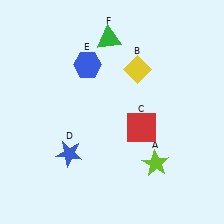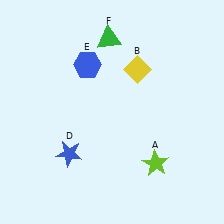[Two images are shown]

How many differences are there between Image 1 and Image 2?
There is 1 difference between the two images.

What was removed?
The red square (C) was removed in Image 2.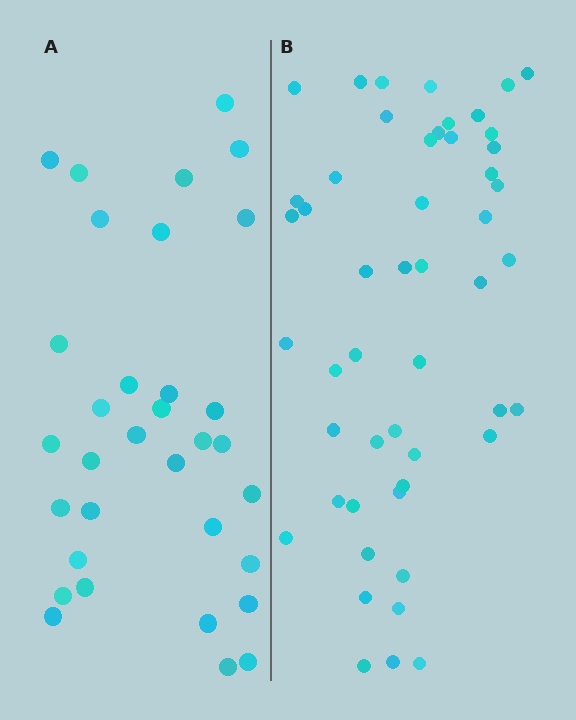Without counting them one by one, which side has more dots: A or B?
Region B (the right region) has more dots.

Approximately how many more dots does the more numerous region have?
Region B has approximately 15 more dots than region A.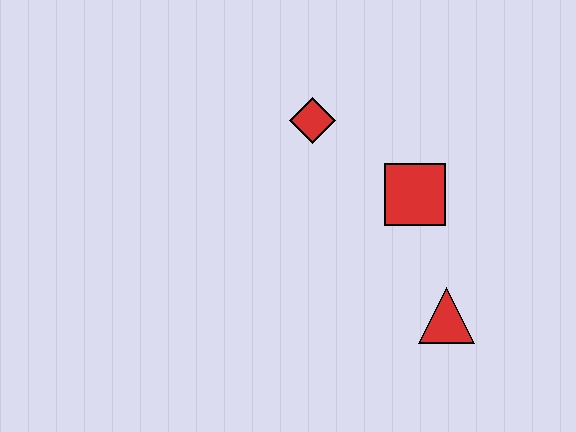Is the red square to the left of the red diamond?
No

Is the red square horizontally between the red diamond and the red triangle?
Yes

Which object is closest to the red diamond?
The red square is closest to the red diamond.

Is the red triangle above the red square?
No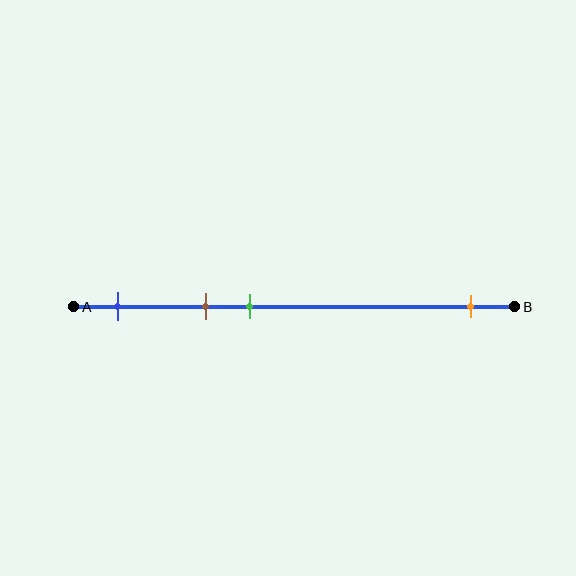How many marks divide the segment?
There are 4 marks dividing the segment.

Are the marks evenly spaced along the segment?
No, the marks are not evenly spaced.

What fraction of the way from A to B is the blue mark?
The blue mark is approximately 10% (0.1) of the way from A to B.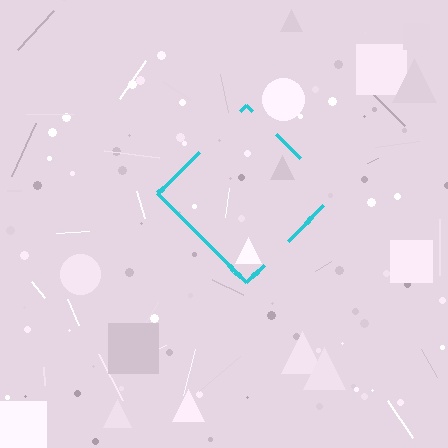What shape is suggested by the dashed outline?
The dashed outline suggests a diamond.